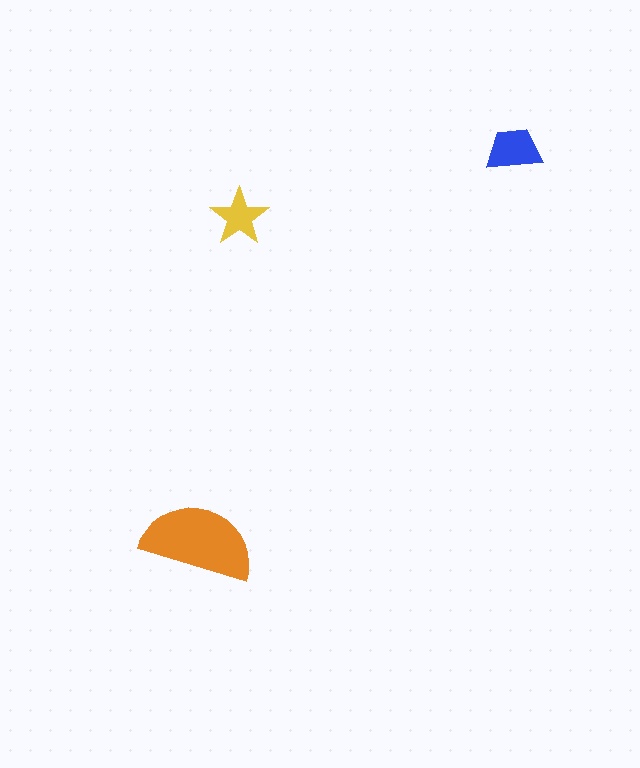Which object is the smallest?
The yellow star.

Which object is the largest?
The orange semicircle.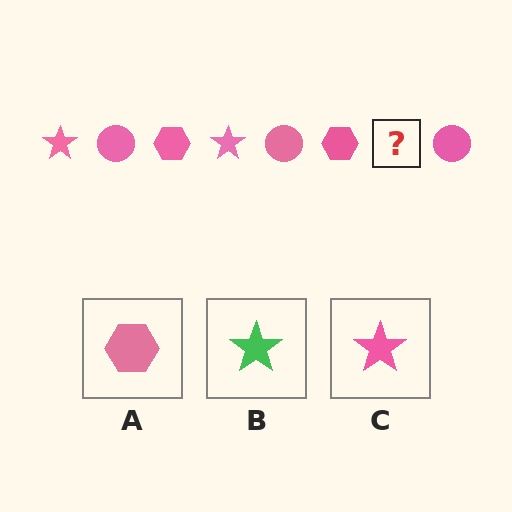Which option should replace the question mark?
Option C.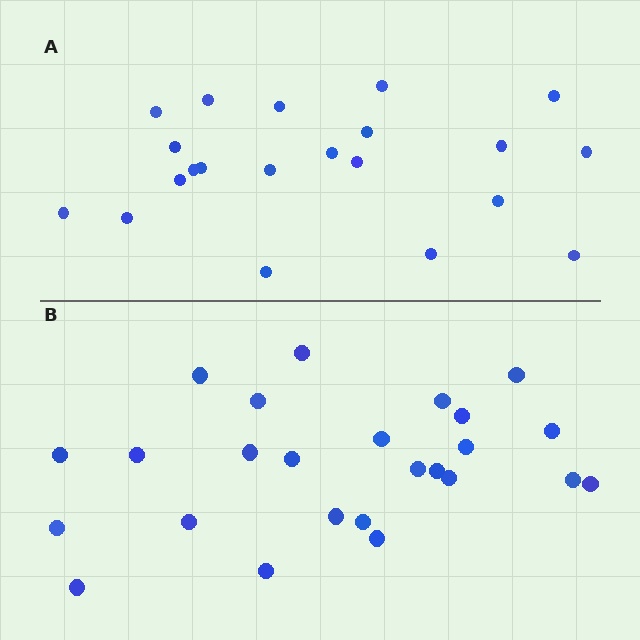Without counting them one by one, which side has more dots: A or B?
Region B (the bottom region) has more dots.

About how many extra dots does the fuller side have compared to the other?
Region B has about 4 more dots than region A.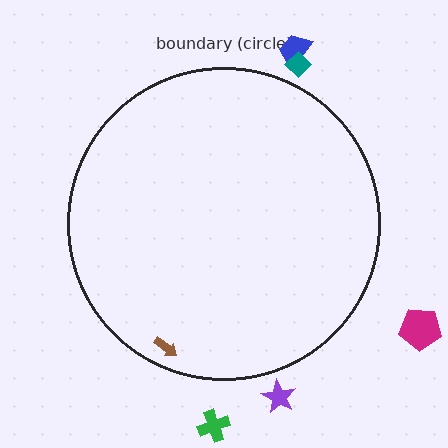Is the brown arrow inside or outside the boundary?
Inside.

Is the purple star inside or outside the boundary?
Outside.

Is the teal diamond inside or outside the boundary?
Outside.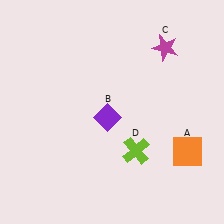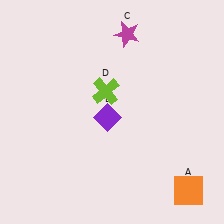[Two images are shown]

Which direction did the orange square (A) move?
The orange square (A) moved down.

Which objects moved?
The objects that moved are: the orange square (A), the magenta star (C), the lime cross (D).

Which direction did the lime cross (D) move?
The lime cross (D) moved up.